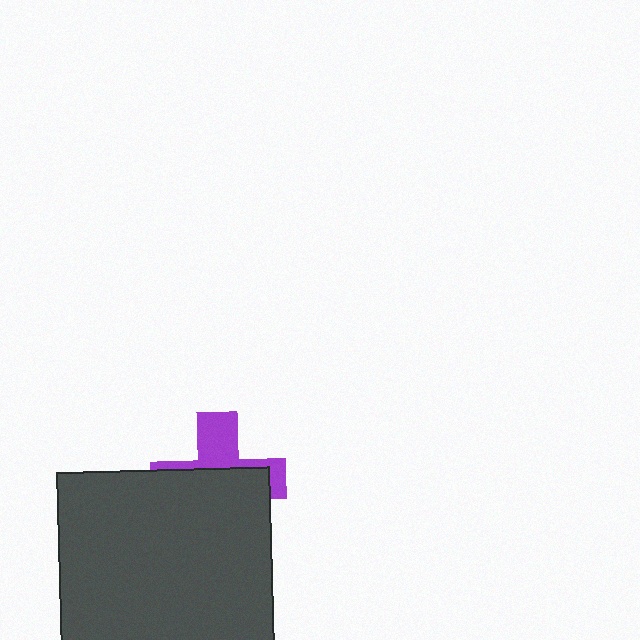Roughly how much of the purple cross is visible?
A small part of it is visible (roughly 38%).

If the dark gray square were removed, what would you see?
You would see the complete purple cross.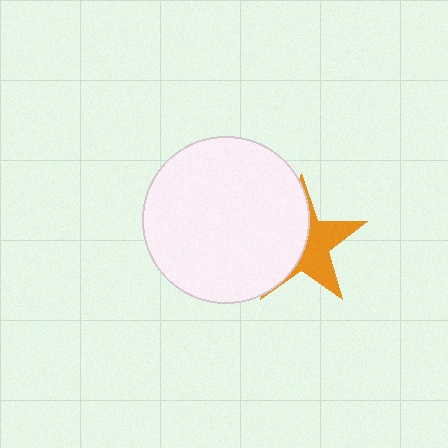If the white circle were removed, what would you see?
You would see the complete orange star.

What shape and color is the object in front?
The object in front is a white circle.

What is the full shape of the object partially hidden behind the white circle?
The partially hidden object is an orange star.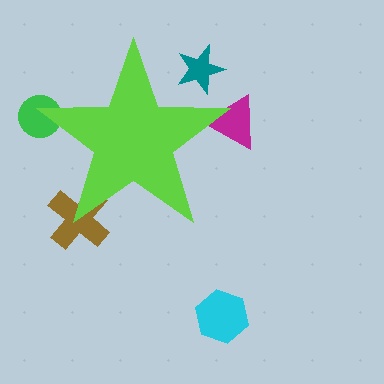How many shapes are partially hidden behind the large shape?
4 shapes are partially hidden.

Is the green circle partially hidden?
Yes, the green circle is partially hidden behind the lime star.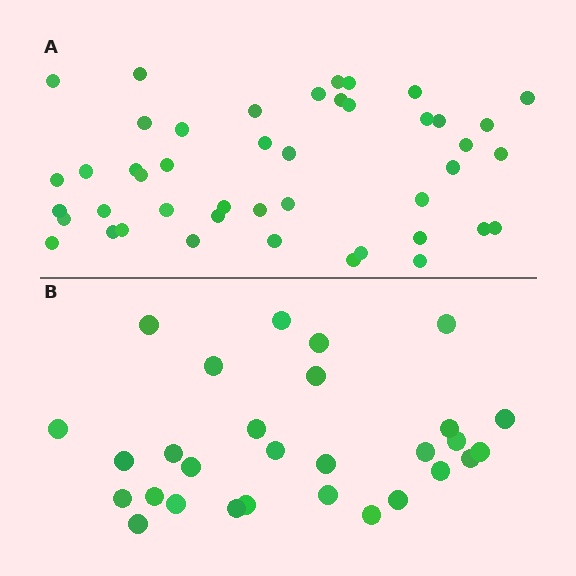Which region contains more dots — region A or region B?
Region A (the top region) has more dots.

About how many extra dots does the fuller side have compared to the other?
Region A has approximately 15 more dots than region B.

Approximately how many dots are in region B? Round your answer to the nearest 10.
About 30 dots. (The exact count is 29, which rounds to 30.)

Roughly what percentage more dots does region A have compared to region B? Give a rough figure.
About 55% more.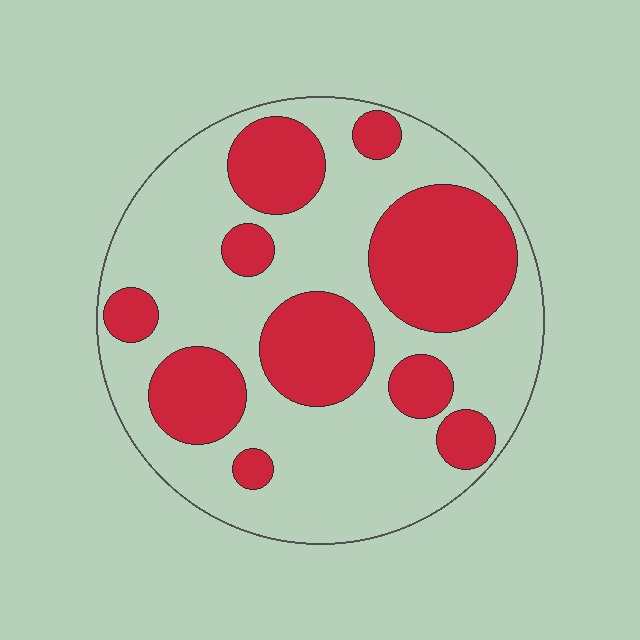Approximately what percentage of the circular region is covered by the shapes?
Approximately 35%.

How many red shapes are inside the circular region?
10.